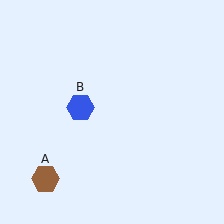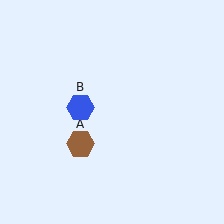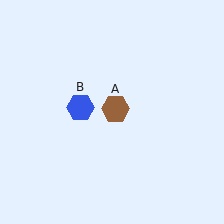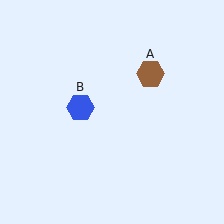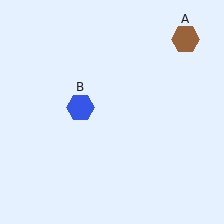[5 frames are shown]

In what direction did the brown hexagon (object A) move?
The brown hexagon (object A) moved up and to the right.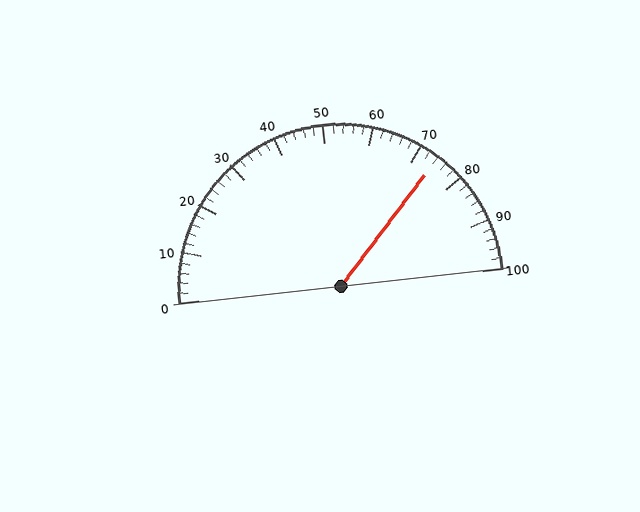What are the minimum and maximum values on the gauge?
The gauge ranges from 0 to 100.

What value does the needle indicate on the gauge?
The needle indicates approximately 74.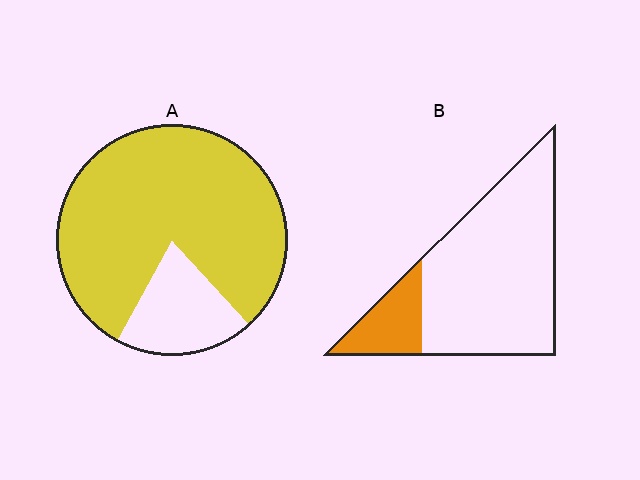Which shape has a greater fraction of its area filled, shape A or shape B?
Shape A.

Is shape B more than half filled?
No.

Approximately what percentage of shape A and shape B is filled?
A is approximately 80% and B is approximately 20%.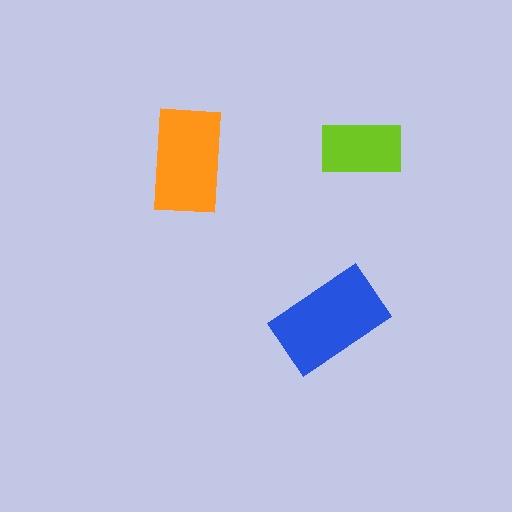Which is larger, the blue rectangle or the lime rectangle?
The blue one.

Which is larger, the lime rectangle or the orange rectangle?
The orange one.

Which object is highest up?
The lime rectangle is topmost.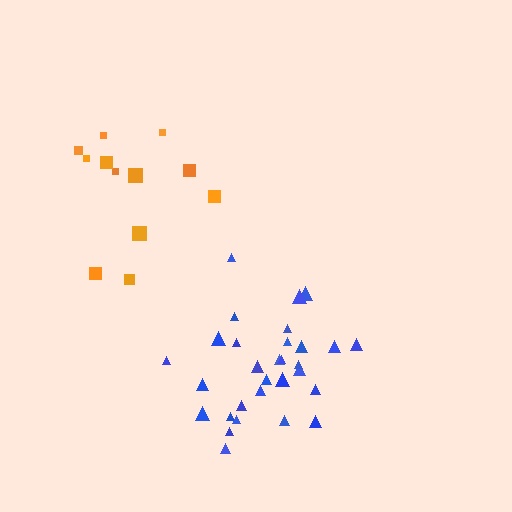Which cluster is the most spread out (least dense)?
Orange.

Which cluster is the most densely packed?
Blue.